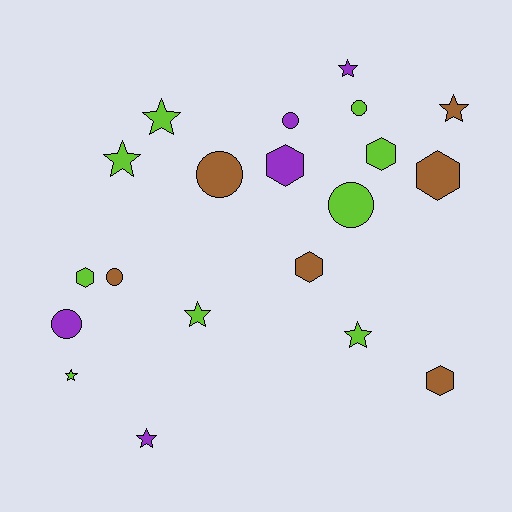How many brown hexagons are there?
There are 3 brown hexagons.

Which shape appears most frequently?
Star, with 8 objects.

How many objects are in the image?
There are 20 objects.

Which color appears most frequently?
Lime, with 9 objects.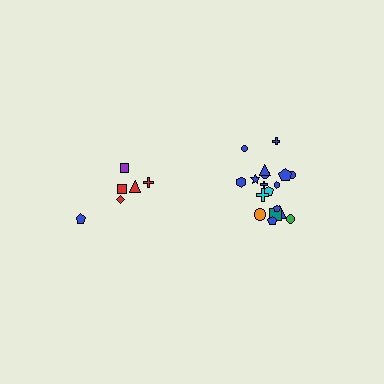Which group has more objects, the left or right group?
The right group.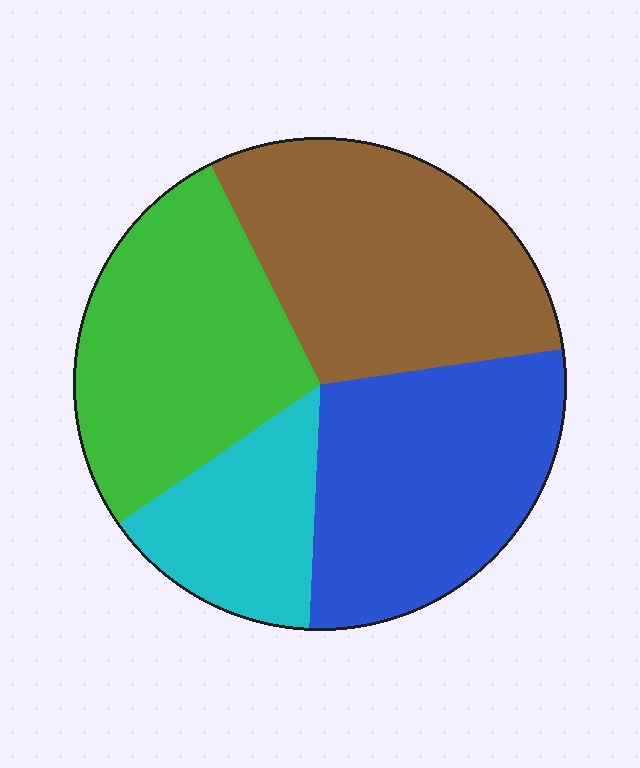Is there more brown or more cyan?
Brown.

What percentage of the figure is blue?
Blue takes up between a sixth and a third of the figure.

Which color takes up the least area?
Cyan, at roughly 15%.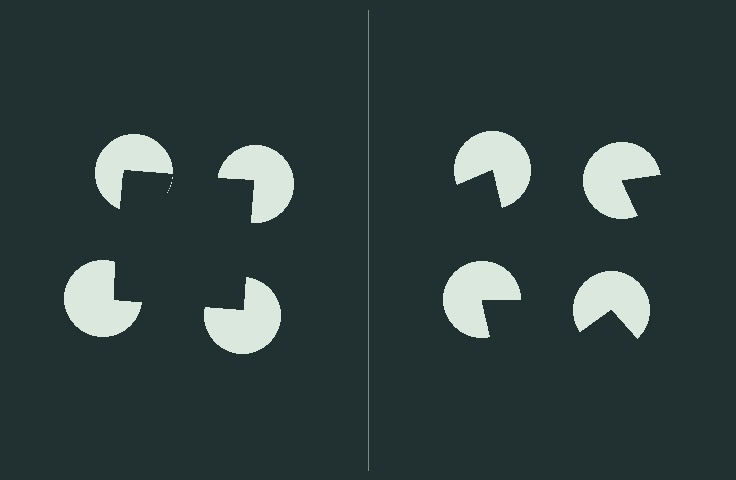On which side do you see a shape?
An illusory square appears on the left side. On the right side the wedge cuts are rotated, so no coherent shape forms.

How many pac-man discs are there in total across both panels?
8 — 4 on each side.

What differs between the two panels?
The pac-man discs are positioned identically on both sides; only the wedge orientations differ. On the left they align to a square; on the right they are misaligned.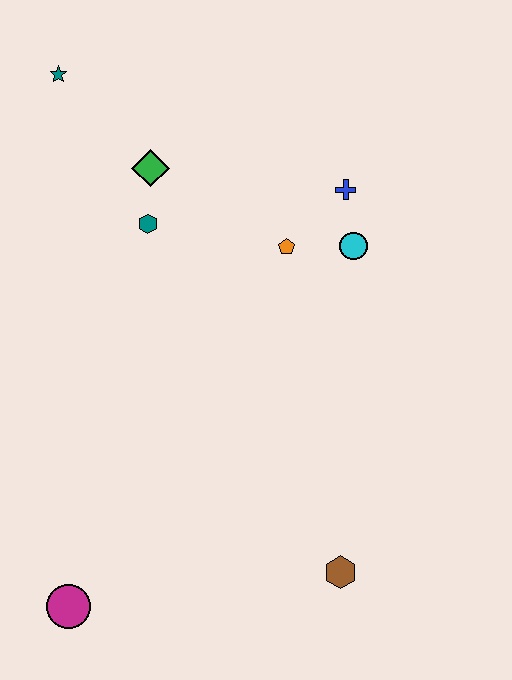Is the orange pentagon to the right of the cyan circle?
No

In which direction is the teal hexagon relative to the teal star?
The teal hexagon is below the teal star.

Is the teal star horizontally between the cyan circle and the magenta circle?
No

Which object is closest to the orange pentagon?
The cyan circle is closest to the orange pentagon.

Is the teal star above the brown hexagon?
Yes